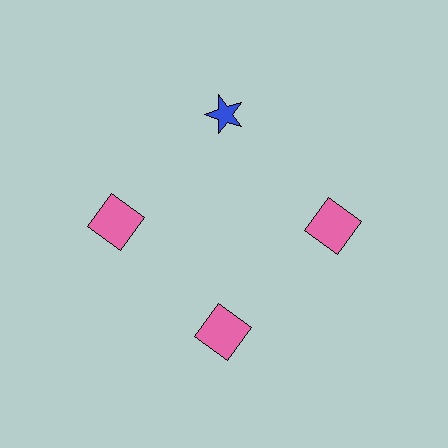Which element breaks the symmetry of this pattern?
The blue star at roughly the 12 o'clock position breaks the symmetry. All other shapes are pink squares.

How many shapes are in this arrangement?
There are 4 shapes arranged in a ring pattern.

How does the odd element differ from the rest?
It differs in both color (blue instead of pink) and shape (star instead of square).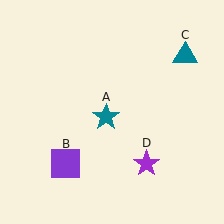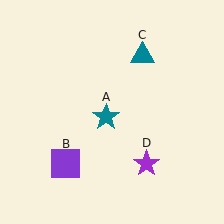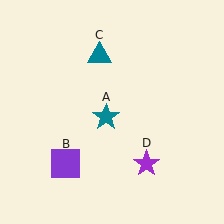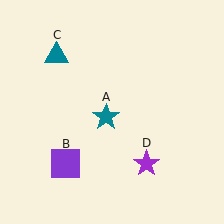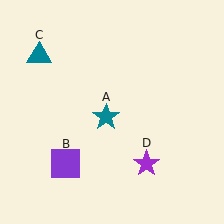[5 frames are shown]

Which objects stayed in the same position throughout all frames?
Teal star (object A) and purple square (object B) and purple star (object D) remained stationary.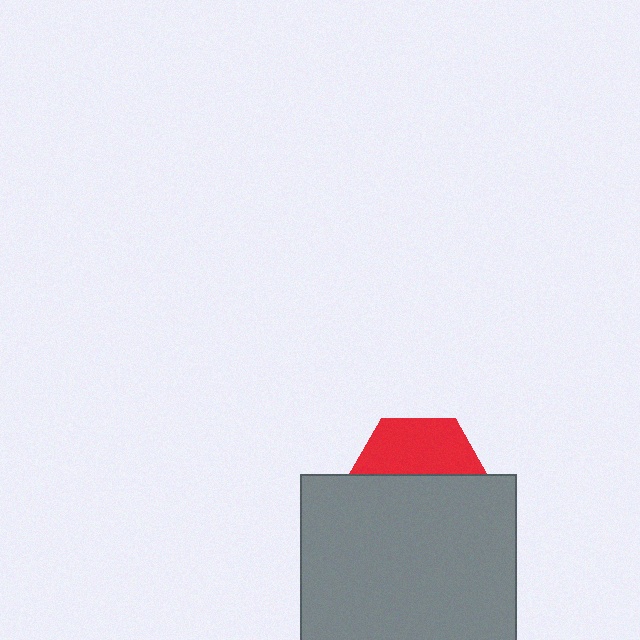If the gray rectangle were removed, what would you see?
You would see the complete red hexagon.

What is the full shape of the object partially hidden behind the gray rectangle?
The partially hidden object is a red hexagon.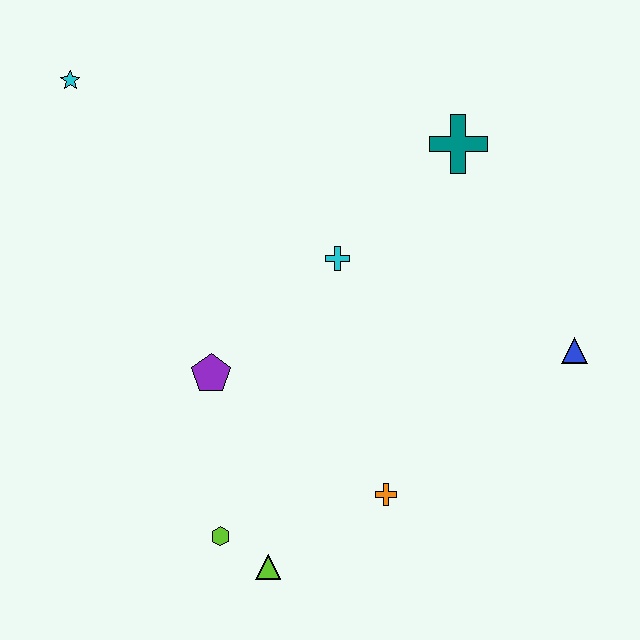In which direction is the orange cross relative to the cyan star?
The orange cross is below the cyan star.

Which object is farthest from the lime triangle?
The cyan star is farthest from the lime triangle.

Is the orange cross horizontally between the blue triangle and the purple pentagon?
Yes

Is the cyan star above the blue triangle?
Yes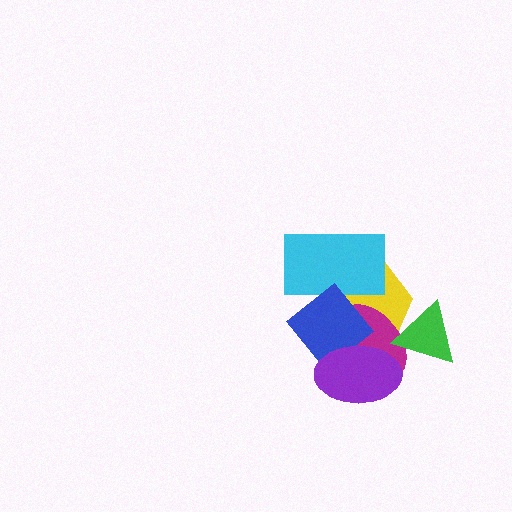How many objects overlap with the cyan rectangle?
2 objects overlap with the cyan rectangle.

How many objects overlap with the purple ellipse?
3 objects overlap with the purple ellipse.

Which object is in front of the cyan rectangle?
The blue diamond is in front of the cyan rectangle.